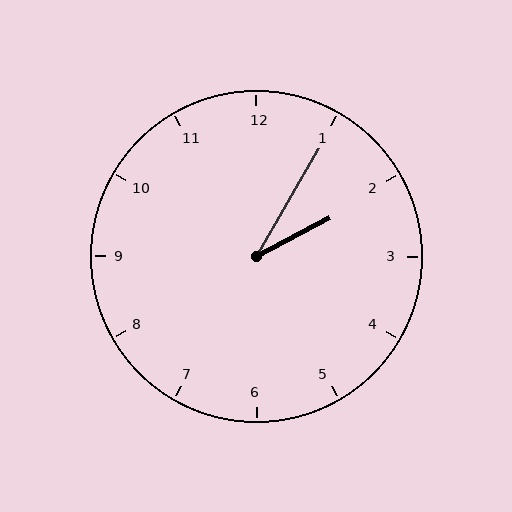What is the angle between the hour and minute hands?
Approximately 32 degrees.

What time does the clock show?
2:05.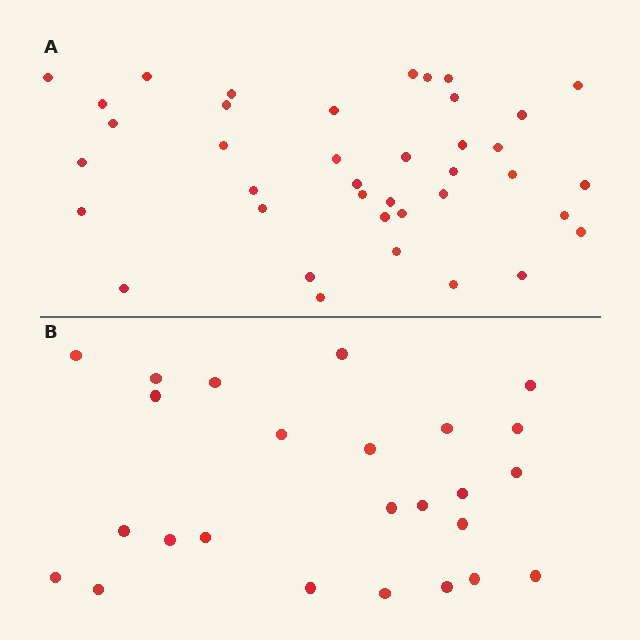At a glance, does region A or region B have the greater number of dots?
Region A (the top region) has more dots.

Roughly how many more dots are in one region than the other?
Region A has approximately 15 more dots than region B.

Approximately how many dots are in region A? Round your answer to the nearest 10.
About 40 dots. (The exact count is 39, which rounds to 40.)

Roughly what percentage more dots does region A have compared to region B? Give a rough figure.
About 55% more.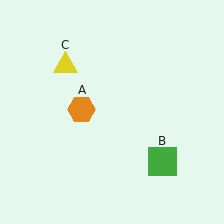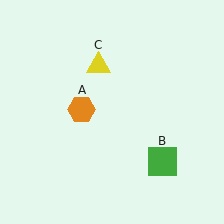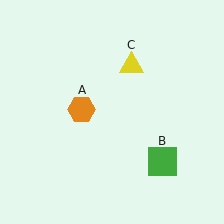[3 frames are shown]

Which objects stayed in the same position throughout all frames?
Orange hexagon (object A) and green square (object B) remained stationary.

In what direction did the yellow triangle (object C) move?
The yellow triangle (object C) moved right.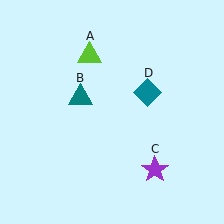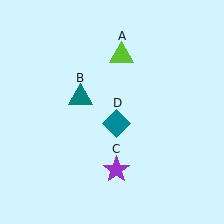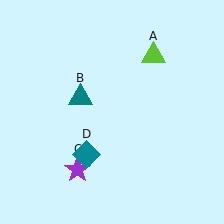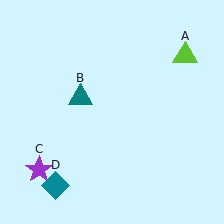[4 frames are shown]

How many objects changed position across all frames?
3 objects changed position: lime triangle (object A), purple star (object C), teal diamond (object D).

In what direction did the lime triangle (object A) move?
The lime triangle (object A) moved right.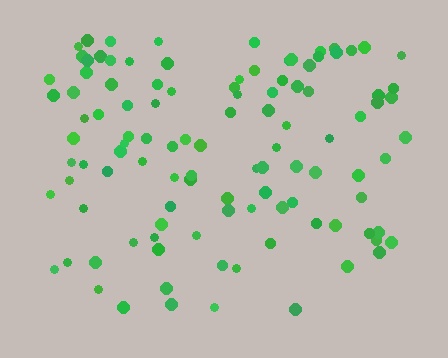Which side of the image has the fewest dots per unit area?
The bottom.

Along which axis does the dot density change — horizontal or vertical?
Vertical.